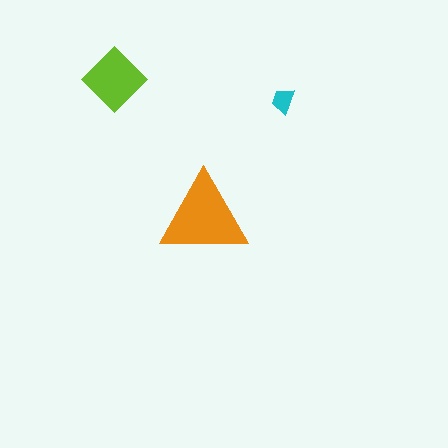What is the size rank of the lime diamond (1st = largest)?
2nd.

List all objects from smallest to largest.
The cyan trapezoid, the lime diamond, the orange triangle.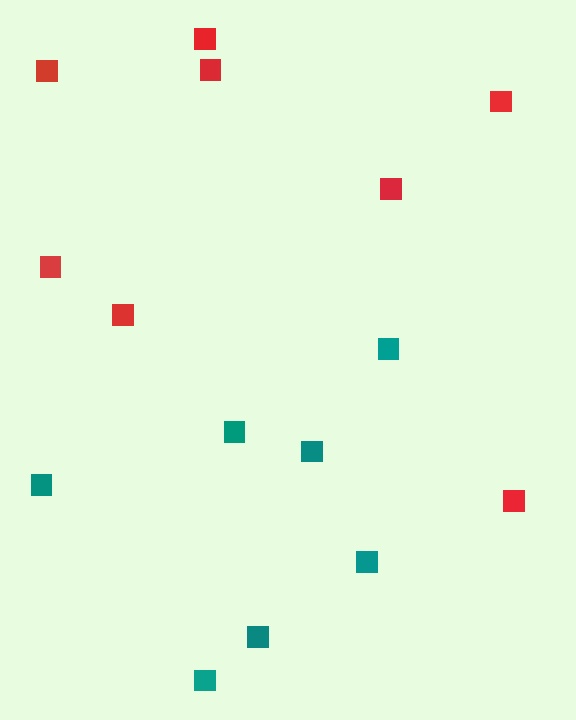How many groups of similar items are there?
There are 2 groups: one group of red squares (8) and one group of teal squares (7).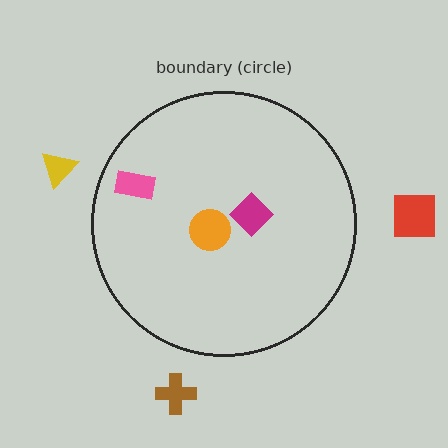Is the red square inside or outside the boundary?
Outside.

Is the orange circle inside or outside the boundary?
Inside.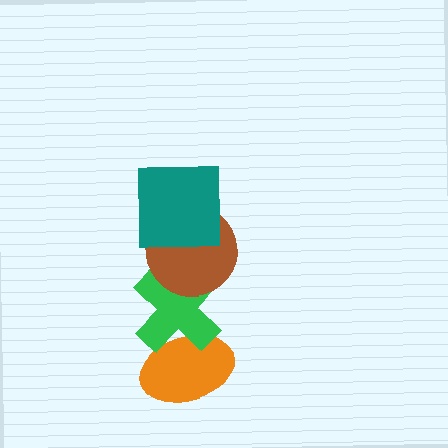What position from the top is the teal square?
The teal square is 1st from the top.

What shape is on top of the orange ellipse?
The green cross is on top of the orange ellipse.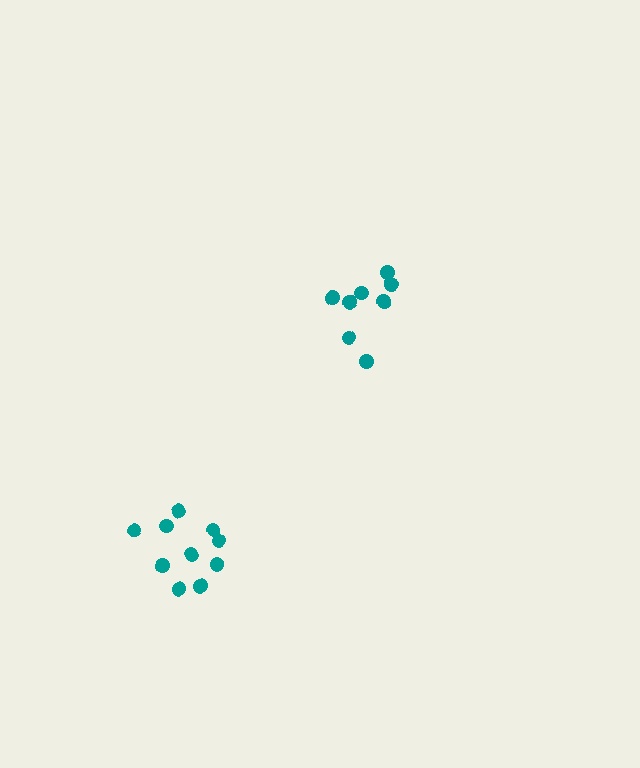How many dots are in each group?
Group 1: 8 dots, Group 2: 10 dots (18 total).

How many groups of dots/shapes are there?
There are 2 groups.